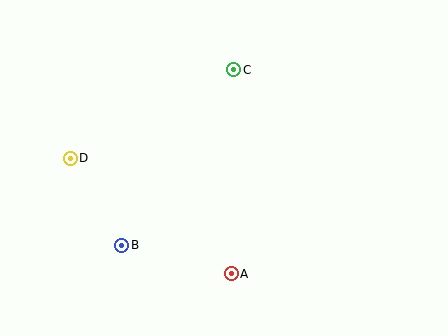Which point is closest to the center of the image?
Point C at (234, 70) is closest to the center.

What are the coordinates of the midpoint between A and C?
The midpoint between A and C is at (233, 172).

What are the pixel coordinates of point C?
Point C is at (234, 70).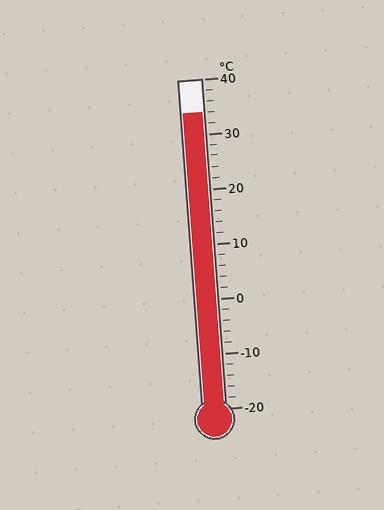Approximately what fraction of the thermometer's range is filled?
The thermometer is filled to approximately 90% of its range.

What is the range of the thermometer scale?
The thermometer scale ranges from -20°C to 40°C.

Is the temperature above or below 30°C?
The temperature is above 30°C.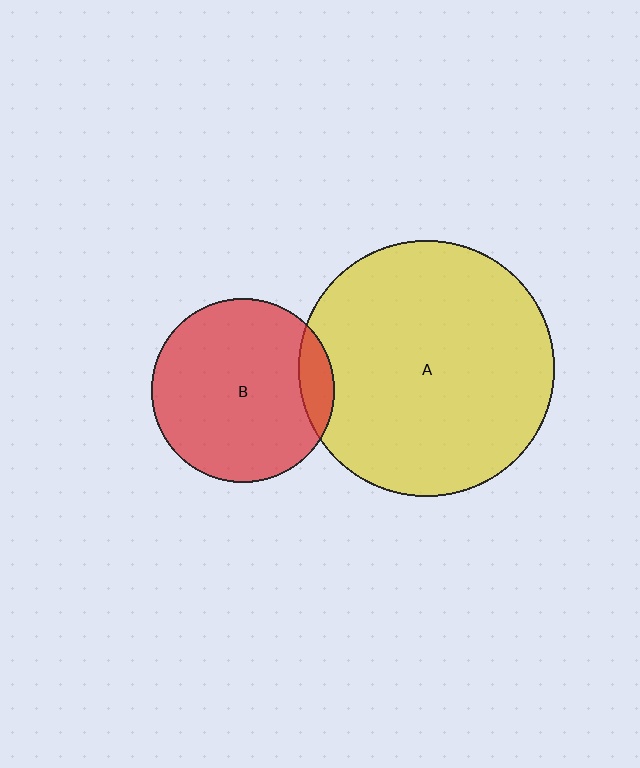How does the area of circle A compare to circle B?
Approximately 1.9 times.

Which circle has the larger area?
Circle A (yellow).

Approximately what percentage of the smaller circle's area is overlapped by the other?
Approximately 10%.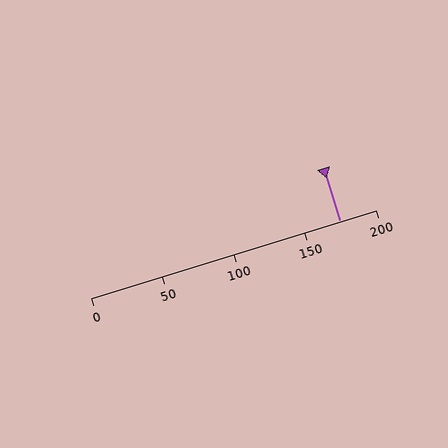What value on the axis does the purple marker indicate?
The marker indicates approximately 175.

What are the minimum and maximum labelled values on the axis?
The axis runs from 0 to 200.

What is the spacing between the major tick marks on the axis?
The major ticks are spaced 50 apart.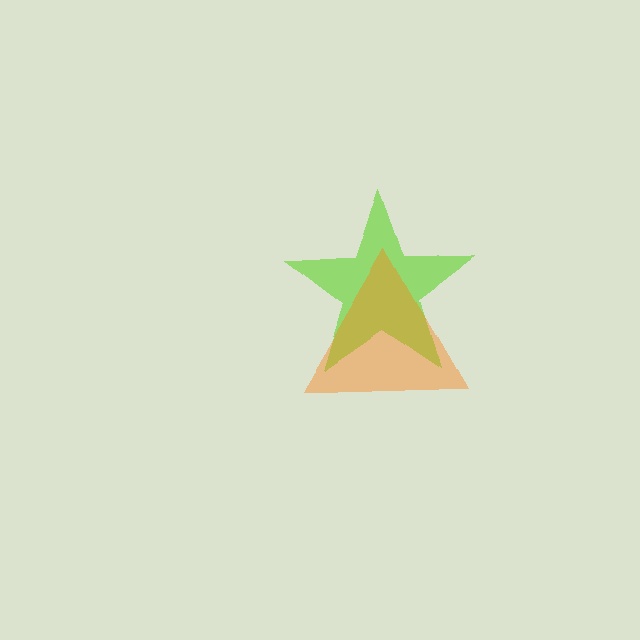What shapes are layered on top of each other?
The layered shapes are: a lime star, an orange triangle.